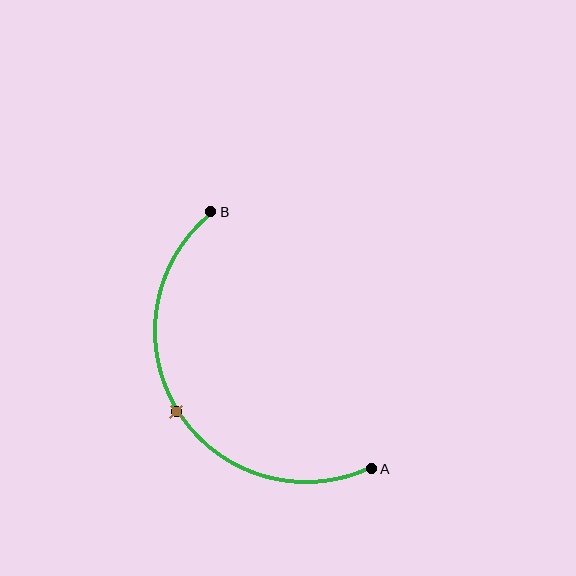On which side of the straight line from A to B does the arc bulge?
The arc bulges to the left of the straight line connecting A and B.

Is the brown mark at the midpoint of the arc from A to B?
Yes. The brown mark lies on the arc at equal arc-length from both A and B — it is the arc midpoint.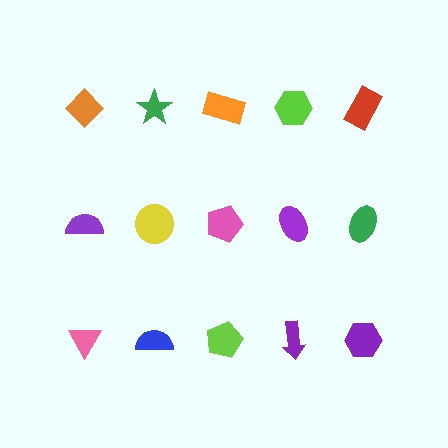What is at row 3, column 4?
A purple arrow.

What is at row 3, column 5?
A purple hexagon.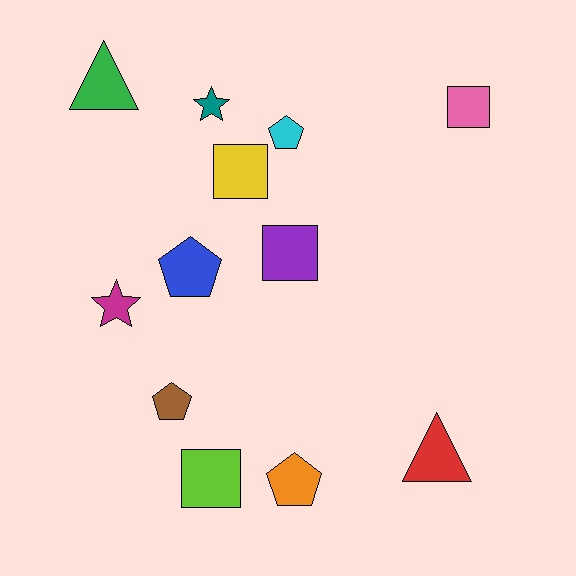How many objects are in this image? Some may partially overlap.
There are 12 objects.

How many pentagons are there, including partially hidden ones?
There are 4 pentagons.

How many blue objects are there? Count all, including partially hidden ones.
There is 1 blue object.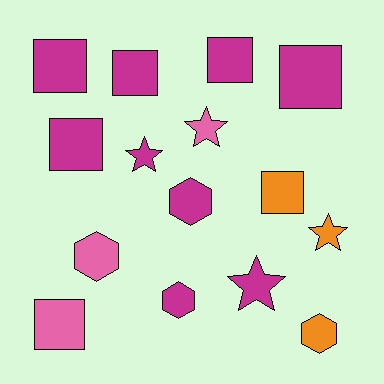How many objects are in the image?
There are 15 objects.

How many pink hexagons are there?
There is 1 pink hexagon.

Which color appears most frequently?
Magenta, with 9 objects.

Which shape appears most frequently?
Square, with 7 objects.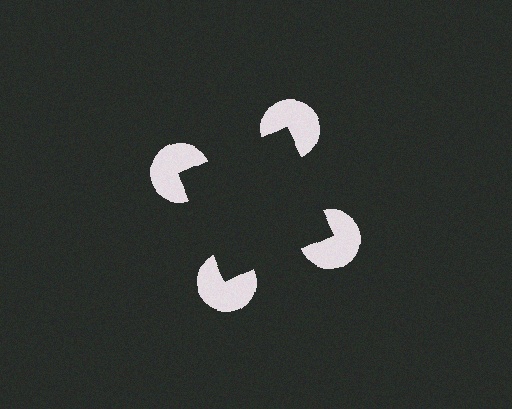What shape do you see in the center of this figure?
An illusory square — its edges are inferred from the aligned wedge cuts in the pac-man discs, not physically drawn.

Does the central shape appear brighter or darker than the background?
It typically appears slightly darker than the background, even though no actual brightness change is drawn.